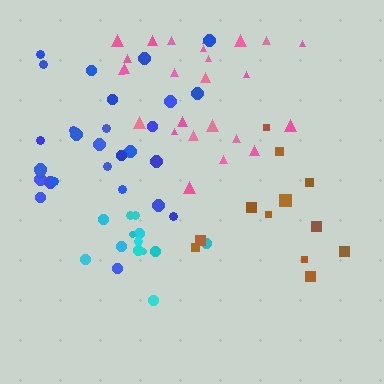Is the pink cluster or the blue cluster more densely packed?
Pink.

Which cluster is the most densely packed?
Cyan.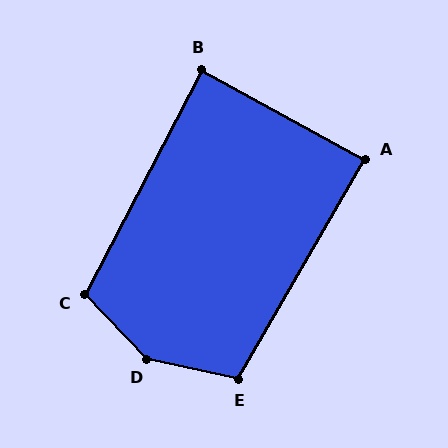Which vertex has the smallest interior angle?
A, at approximately 88 degrees.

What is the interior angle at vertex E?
Approximately 108 degrees (obtuse).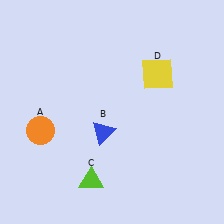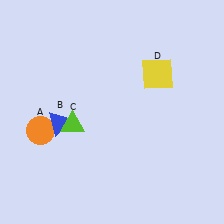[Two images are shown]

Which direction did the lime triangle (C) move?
The lime triangle (C) moved up.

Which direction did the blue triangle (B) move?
The blue triangle (B) moved left.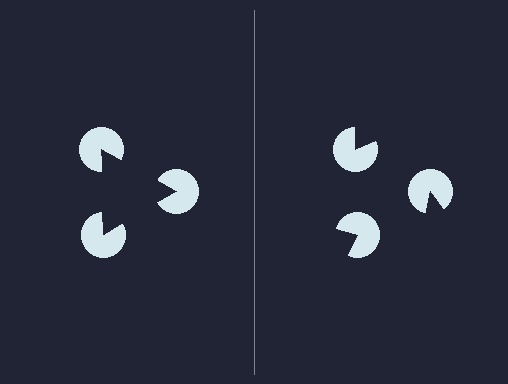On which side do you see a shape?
An illusory triangle appears on the left side. On the right side the wedge cuts are rotated, so no coherent shape forms.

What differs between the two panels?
The pac-man discs are positioned identically on both sides; only the wedge orientations differ. On the left they align to a triangle; on the right they are misaligned.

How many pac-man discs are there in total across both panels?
6 — 3 on each side.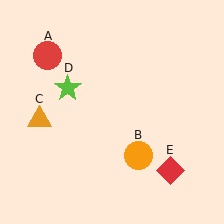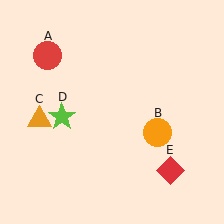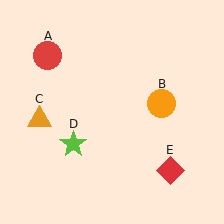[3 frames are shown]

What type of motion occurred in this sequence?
The orange circle (object B), lime star (object D) rotated counterclockwise around the center of the scene.